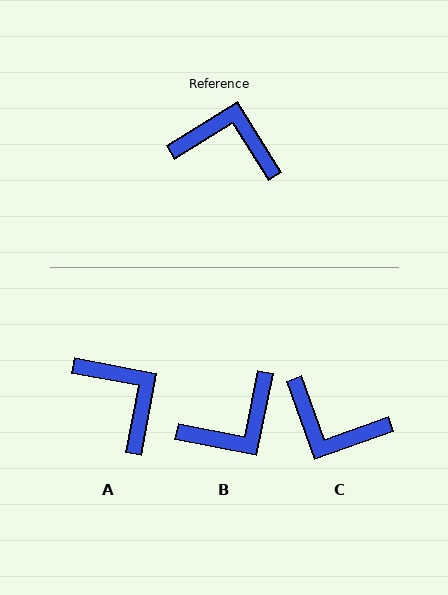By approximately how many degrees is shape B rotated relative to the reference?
Approximately 133 degrees clockwise.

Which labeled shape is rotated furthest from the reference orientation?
C, about 168 degrees away.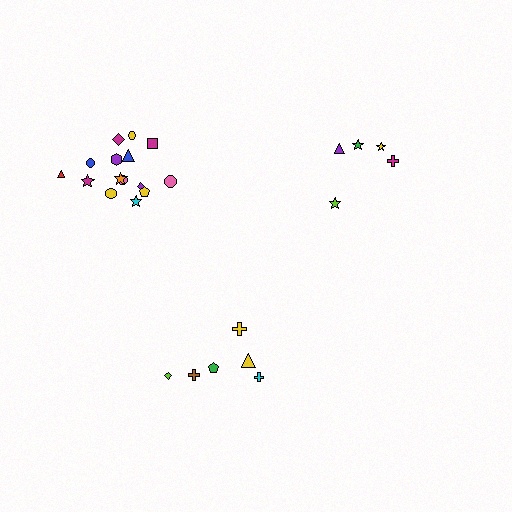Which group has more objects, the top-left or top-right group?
The top-left group.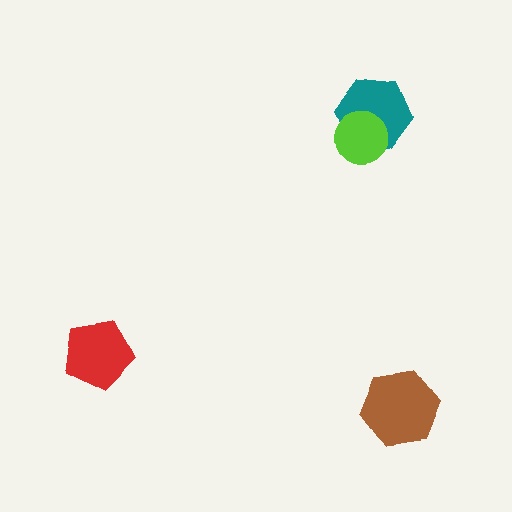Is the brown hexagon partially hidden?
No, no other shape covers it.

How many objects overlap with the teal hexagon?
1 object overlaps with the teal hexagon.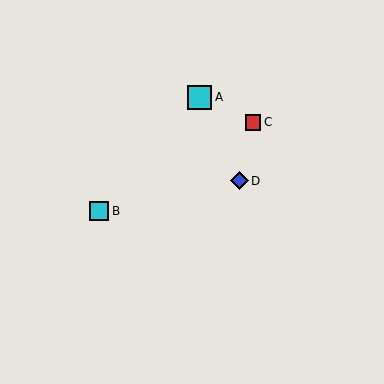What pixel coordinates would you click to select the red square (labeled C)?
Click at (253, 122) to select the red square C.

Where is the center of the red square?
The center of the red square is at (253, 122).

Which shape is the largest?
The cyan square (labeled A) is the largest.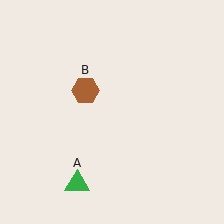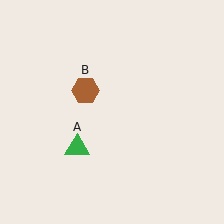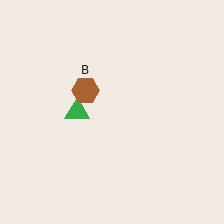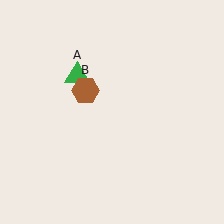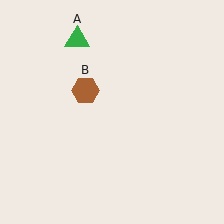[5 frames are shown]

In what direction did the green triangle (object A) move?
The green triangle (object A) moved up.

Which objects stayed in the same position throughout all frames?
Brown hexagon (object B) remained stationary.